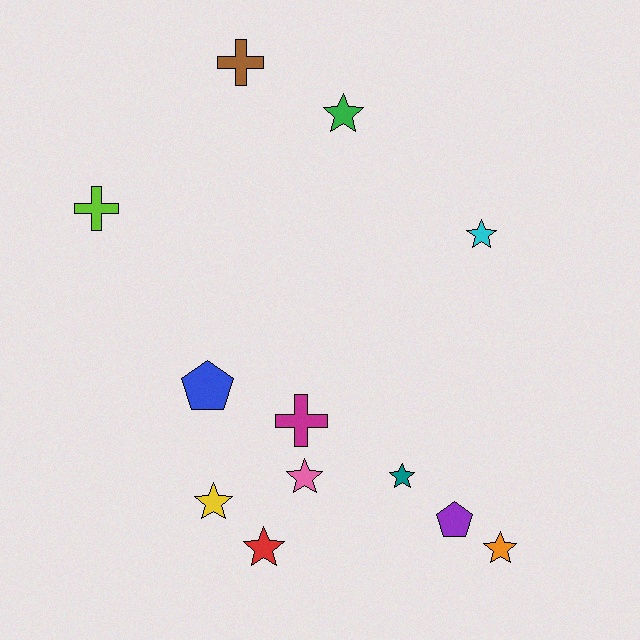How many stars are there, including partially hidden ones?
There are 7 stars.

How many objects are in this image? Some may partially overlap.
There are 12 objects.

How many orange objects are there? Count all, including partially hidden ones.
There is 1 orange object.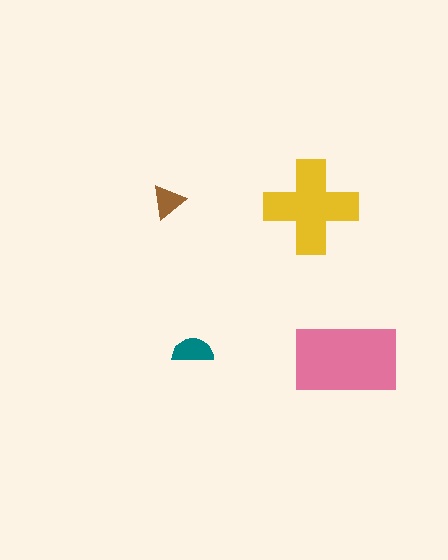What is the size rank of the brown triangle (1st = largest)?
4th.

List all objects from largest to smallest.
The pink rectangle, the yellow cross, the teal semicircle, the brown triangle.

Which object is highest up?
The brown triangle is topmost.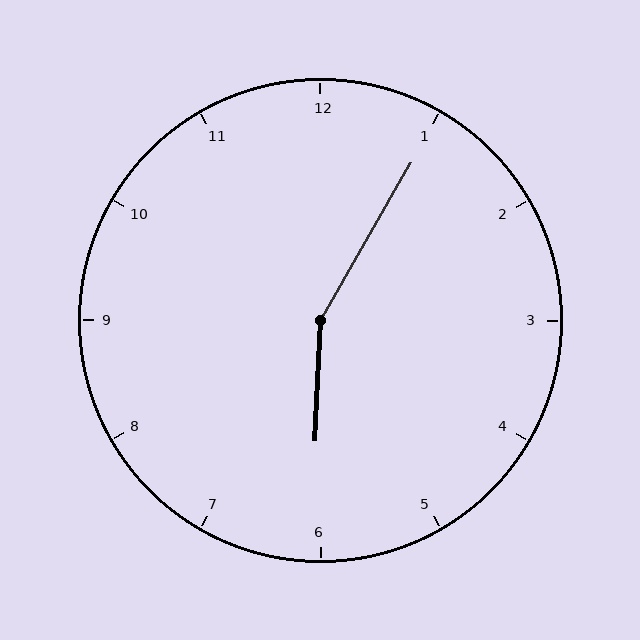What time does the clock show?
6:05.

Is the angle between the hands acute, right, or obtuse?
It is obtuse.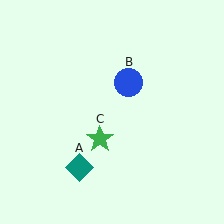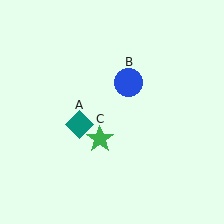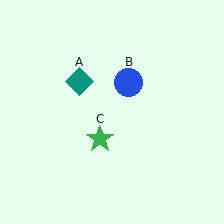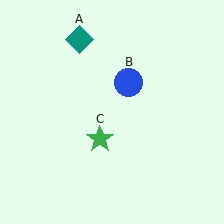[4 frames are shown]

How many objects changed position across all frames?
1 object changed position: teal diamond (object A).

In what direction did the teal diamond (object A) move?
The teal diamond (object A) moved up.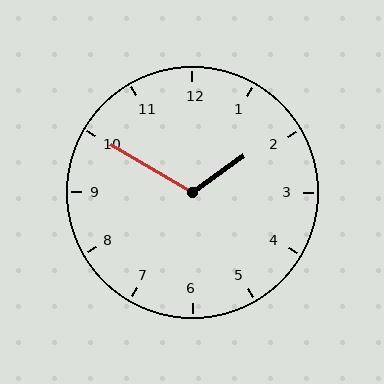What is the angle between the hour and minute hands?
Approximately 115 degrees.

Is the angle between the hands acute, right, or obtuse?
It is obtuse.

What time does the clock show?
1:50.